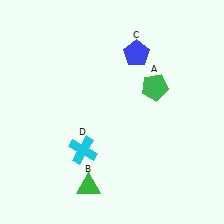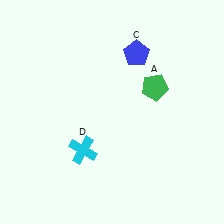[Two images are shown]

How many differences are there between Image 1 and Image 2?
There is 1 difference between the two images.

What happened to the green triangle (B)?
The green triangle (B) was removed in Image 2. It was in the bottom-left area of Image 1.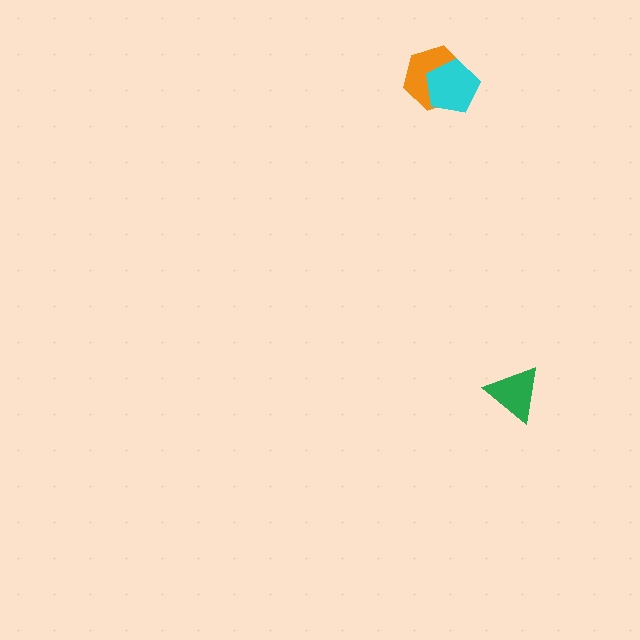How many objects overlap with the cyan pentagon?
1 object overlaps with the cyan pentagon.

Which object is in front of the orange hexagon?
The cyan pentagon is in front of the orange hexagon.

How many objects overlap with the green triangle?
0 objects overlap with the green triangle.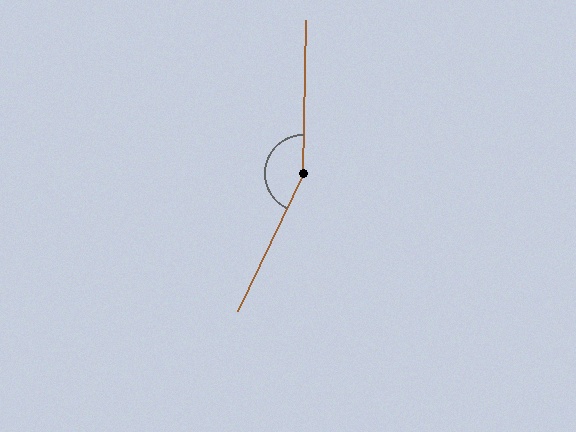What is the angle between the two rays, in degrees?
Approximately 156 degrees.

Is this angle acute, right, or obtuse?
It is obtuse.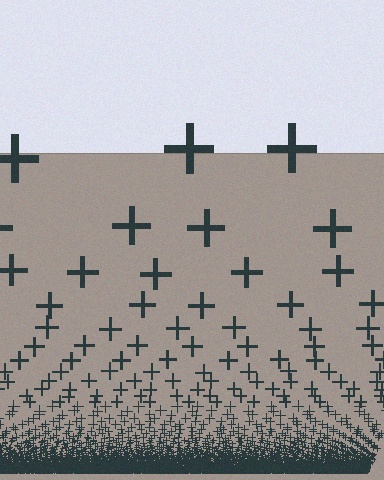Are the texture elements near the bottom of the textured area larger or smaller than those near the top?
Smaller. The gradient is inverted — elements near the bottom are smaller and denser.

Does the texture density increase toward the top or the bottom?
Density increases toward the bottom.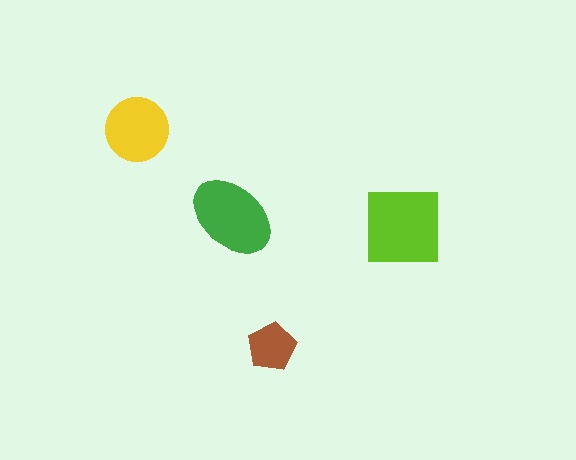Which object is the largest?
The lime square.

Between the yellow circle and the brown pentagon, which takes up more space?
The yellow circle.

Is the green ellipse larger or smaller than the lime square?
Smaller.